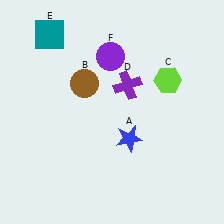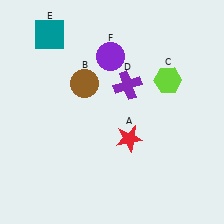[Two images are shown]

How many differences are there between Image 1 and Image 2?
There is 1 difference between the two images.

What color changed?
The star (A) changed from blue in Image 1 to red in Image 2.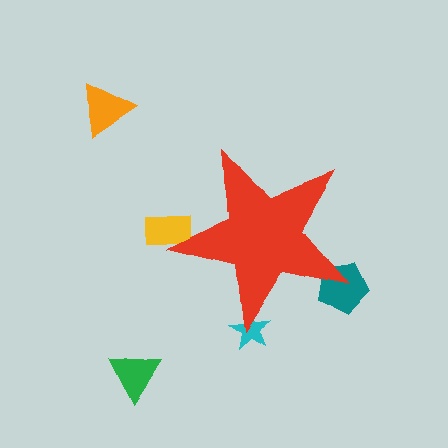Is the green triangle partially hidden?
No, the green triangle is fully visible.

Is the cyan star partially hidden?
Yes, the cyan star is partially hidden behind the red star.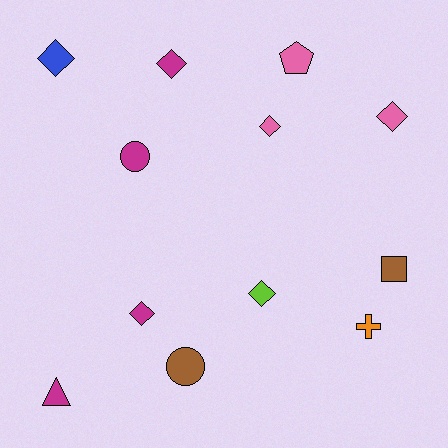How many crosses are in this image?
There is 1 cross.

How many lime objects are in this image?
There is 1 lime object.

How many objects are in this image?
There are 12 objects.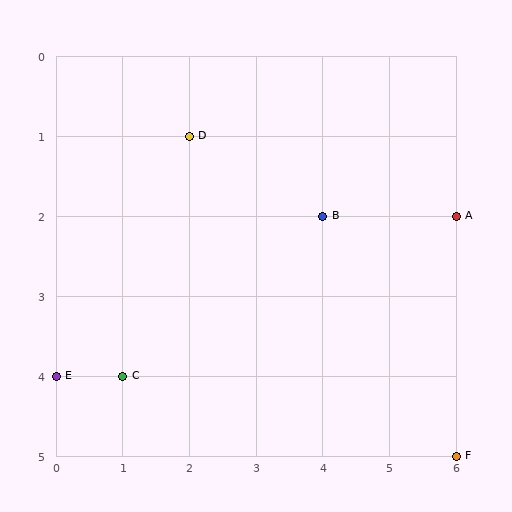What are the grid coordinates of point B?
Point B is at grid coordinates (4, 2).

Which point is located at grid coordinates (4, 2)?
Point B is at (4, 2).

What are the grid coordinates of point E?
Point E is at grid coordinates (0, 4).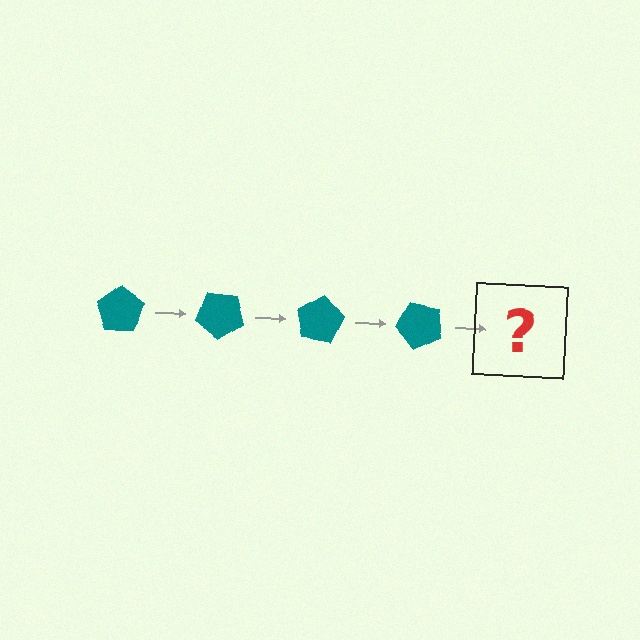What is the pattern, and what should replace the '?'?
The pattern is that the pentagon rotates 40 degrees each step. The '?' should be a teal pentagon rotated 160 degrees.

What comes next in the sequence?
The next element should be a teal pentagon rotated 160 degrees.